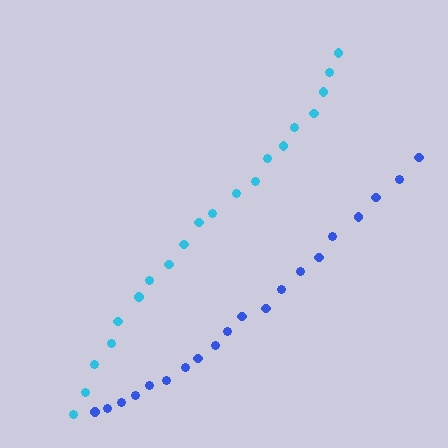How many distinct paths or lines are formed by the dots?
There are 2 distinct paths.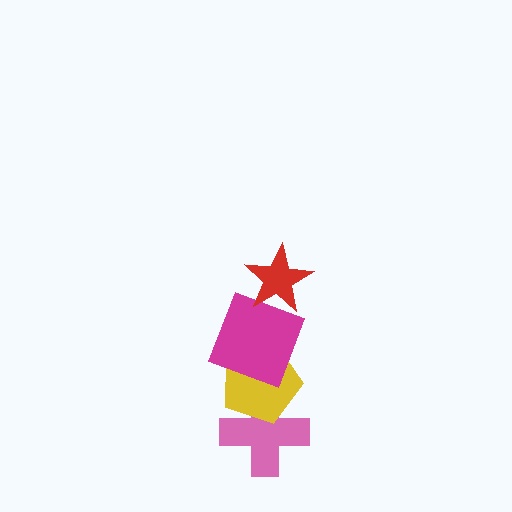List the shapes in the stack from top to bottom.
From top to bottom: the red star, the magenta square, the yellow pentagon, the pink cross.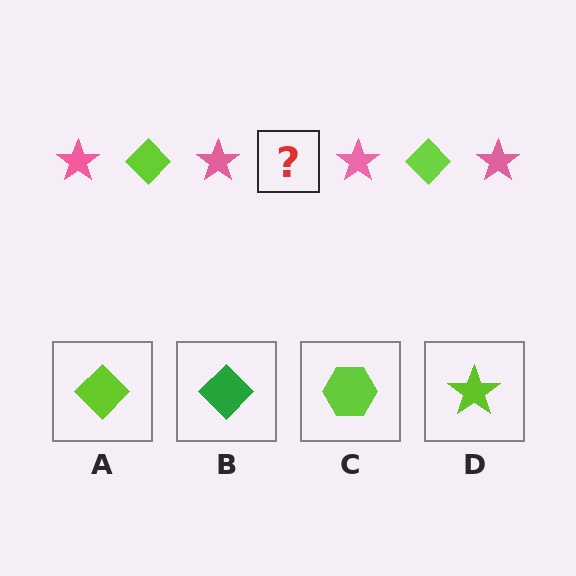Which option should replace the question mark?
Option A.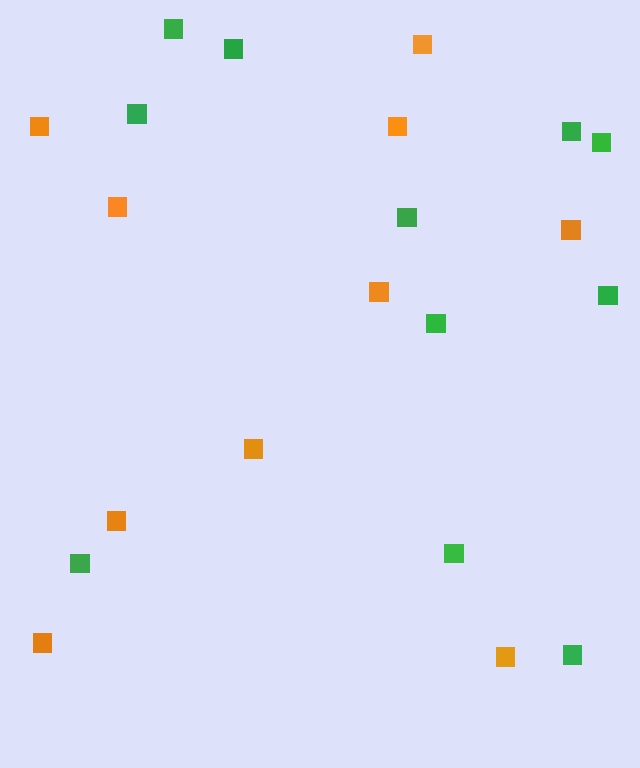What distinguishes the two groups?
There are 2 groups: one group of green squares (11) and one group of orange squares (10).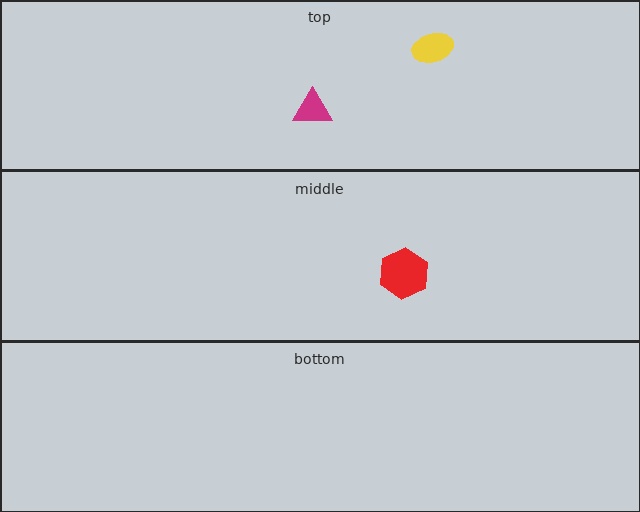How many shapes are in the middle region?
1.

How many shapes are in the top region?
2.